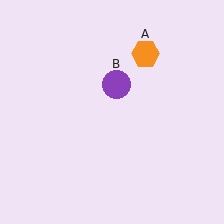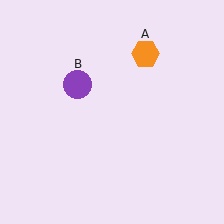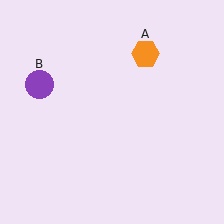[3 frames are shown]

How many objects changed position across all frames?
1 object changed position: purple circle (object B).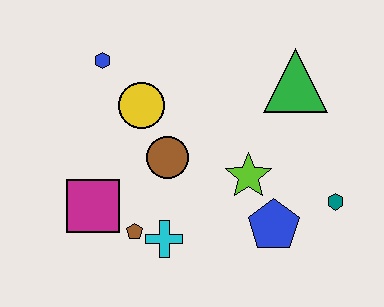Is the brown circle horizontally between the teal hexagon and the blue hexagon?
Yes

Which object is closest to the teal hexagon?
The blue pentagon is closest to the teal hexagon.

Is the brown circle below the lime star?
No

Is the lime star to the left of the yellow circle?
No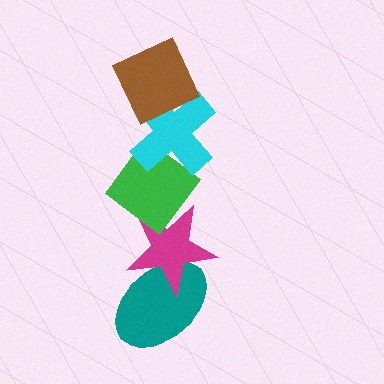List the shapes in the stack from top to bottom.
From top to bottom: the brown diamond, the cyan cross, the green diamond, the magenta star, the teal ellipse.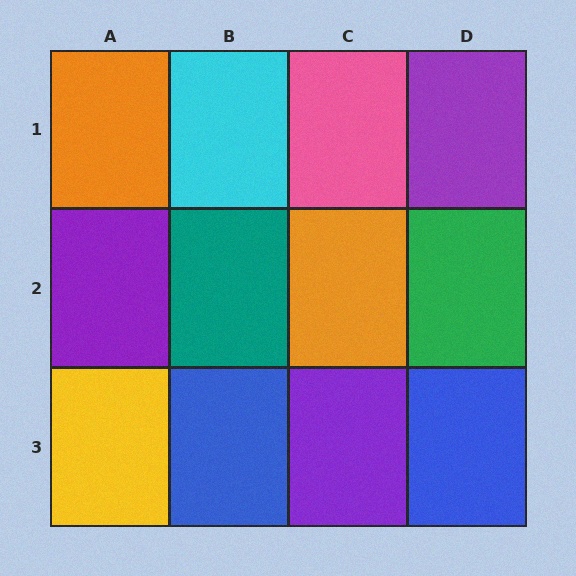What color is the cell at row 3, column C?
Purple.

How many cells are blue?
2 cells are blue.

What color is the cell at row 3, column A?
Yellow.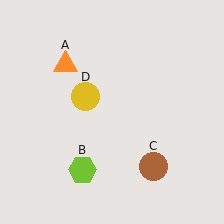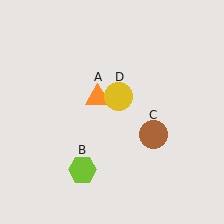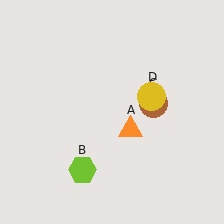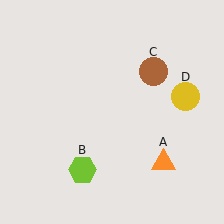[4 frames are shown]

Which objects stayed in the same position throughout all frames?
Lime hexagon (object B) remained stationary.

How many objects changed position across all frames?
3 objects changed position: orange triangle (object A), brown circle (object C), yellow circle (object D).